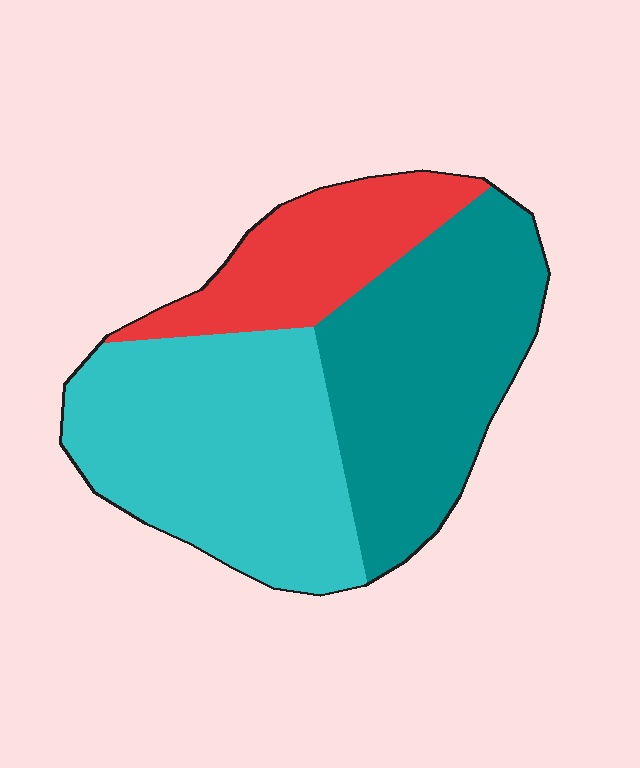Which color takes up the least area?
Red, at roughly 20%.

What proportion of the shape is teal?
Teal covers about 40% of the shape.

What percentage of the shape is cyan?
Cyan takes up about two fifths (2/5) of the shape.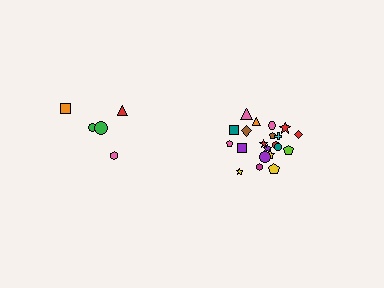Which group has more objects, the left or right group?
The right group.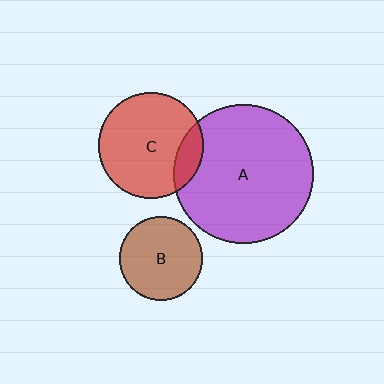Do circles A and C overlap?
Yes.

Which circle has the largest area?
Circle A (purple).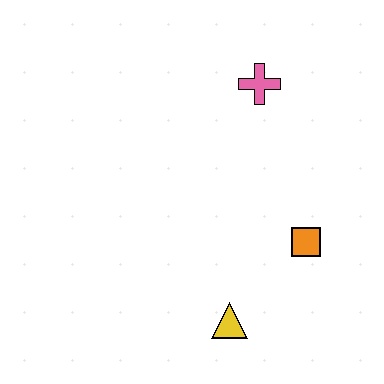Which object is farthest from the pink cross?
The yellow triangle is farthest from the pink cross.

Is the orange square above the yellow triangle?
Yes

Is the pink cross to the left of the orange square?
Yes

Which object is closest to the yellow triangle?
The orange square is closest to the yellow triangle.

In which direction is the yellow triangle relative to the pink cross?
The yellow triangle is below the pink cross.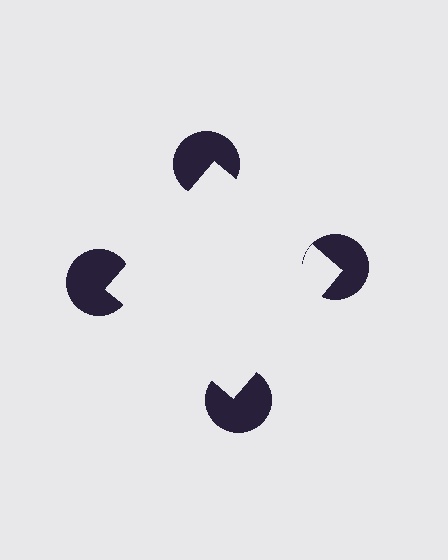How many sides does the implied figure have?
4 sides.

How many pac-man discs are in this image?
There are 4 — one at each vertex of the illusory square.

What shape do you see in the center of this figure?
An illusory square — its edges are inferred from the aligned wedge cuts in the pac-man discs, not physically drawn.